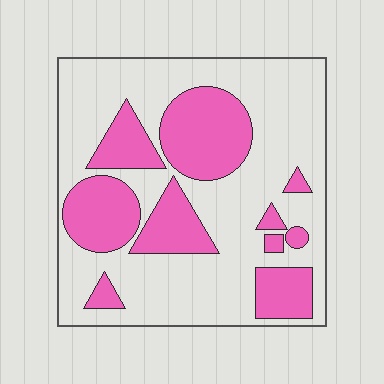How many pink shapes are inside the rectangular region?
10.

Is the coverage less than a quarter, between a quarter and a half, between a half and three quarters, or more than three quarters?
Between a quarter and a half.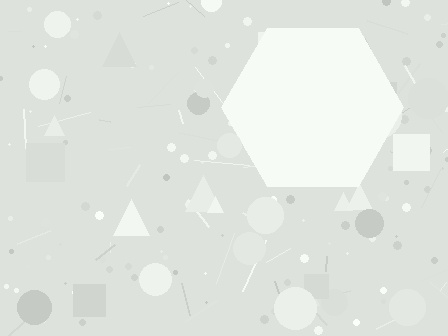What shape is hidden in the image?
A hexagon is hidden in the image.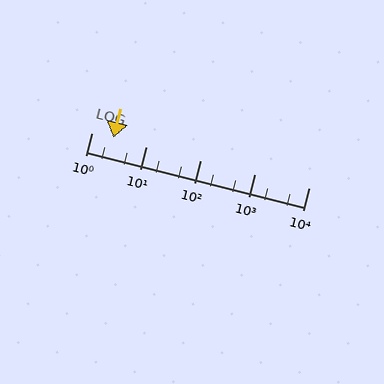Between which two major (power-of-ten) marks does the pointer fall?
The pointer is between 1 and 10.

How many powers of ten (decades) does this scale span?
The scale spans 4 decades, from 1 to 10000.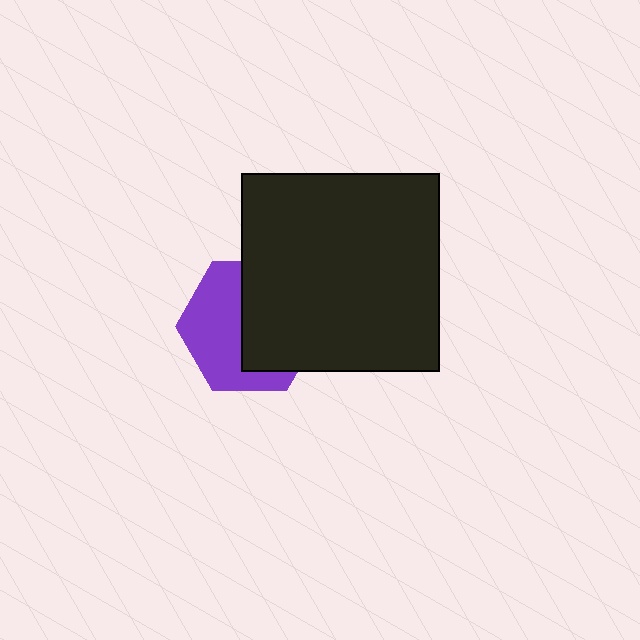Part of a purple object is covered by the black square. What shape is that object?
It is a hexagon.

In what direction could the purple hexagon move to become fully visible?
The purple hexagon could move left. That would shift it out from behind the black square entirely.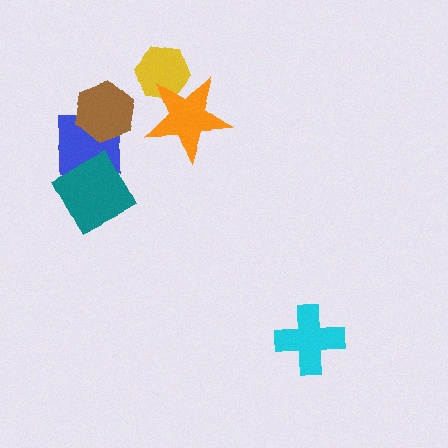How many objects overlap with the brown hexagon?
1 object overlaps with the brown hexagon.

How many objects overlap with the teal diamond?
1 object overlaps with the teal diamond.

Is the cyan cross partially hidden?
No, no other shape covers it.